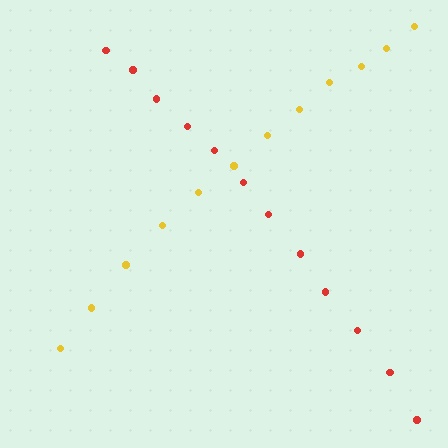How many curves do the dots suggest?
There are 2 distinct paths.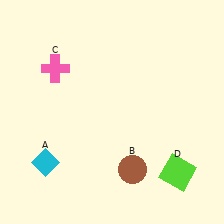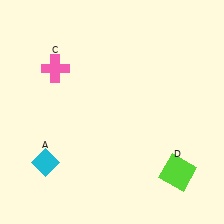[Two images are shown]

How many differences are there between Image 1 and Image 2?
There is 1 difference between the two images.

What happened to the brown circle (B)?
The brown circle (B) was removed in Image 2. It was in the bottom-right area of Image 1.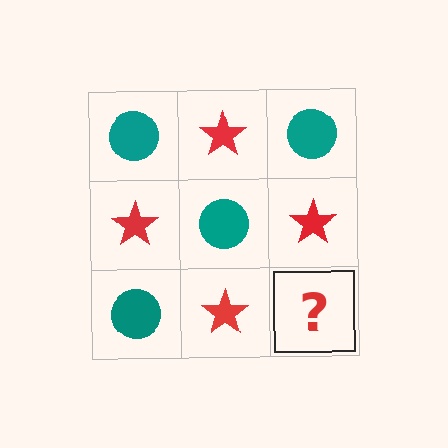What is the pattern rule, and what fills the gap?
The rule is that it alternates teal circle and red star in a checkerboard pattern. The gap should be filled with a teal circle.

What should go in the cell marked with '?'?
The missing cell should contain a teal circle.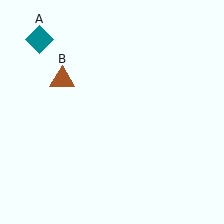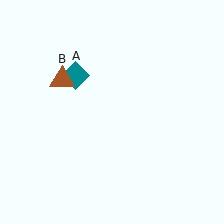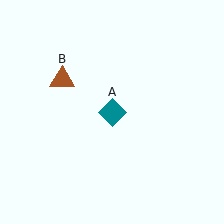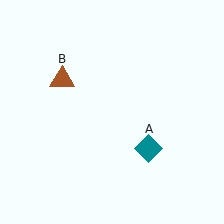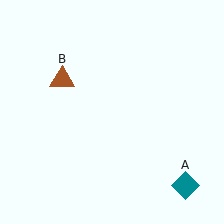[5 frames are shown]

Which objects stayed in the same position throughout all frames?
Brown triangle (object B) remained stationary.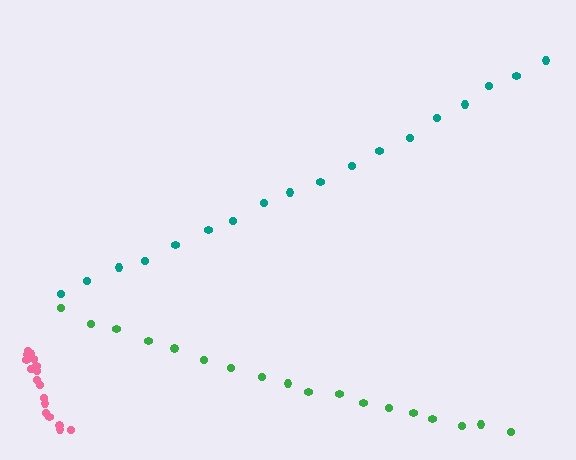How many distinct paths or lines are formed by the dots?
There are 3 distinct paths.